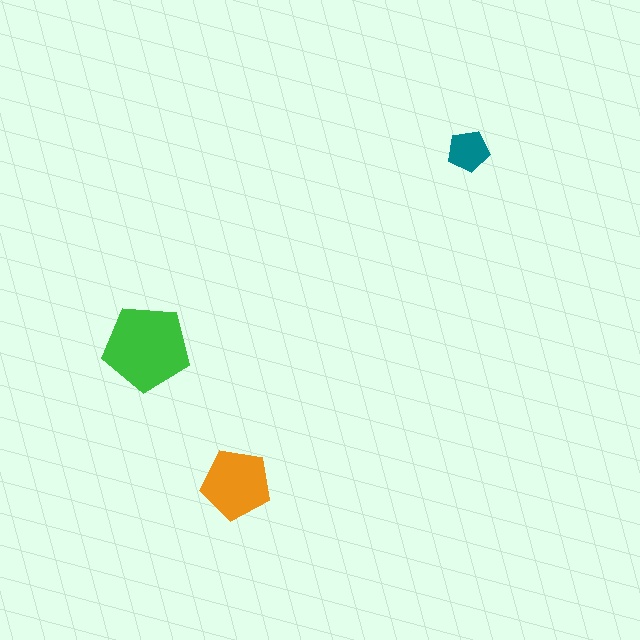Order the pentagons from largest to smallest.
the green one, the orange one, the teal one.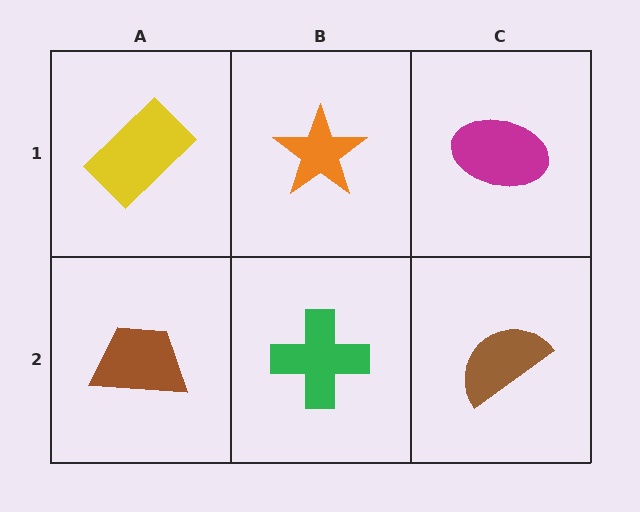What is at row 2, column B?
A green cross.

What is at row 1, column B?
An orange star.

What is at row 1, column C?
A magenta ellipse.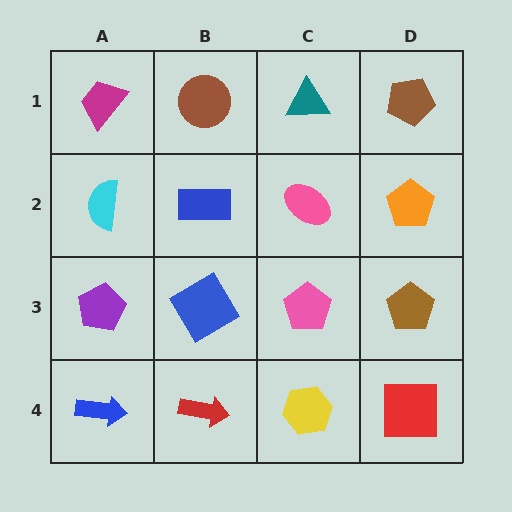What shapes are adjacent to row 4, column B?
A blue diamond (row 3, column B), a blue arrow (row 4, column A), a yellow hexagon (row 4, column C).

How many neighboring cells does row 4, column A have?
2.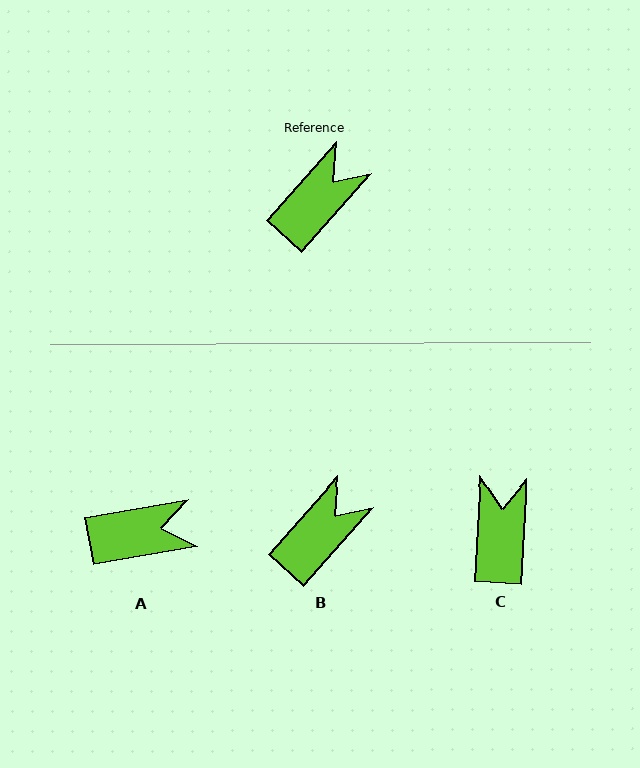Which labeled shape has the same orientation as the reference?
B.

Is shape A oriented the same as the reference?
No, it is off by about 38 degrees.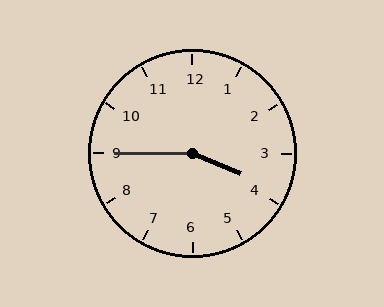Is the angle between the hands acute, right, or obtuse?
It is obtuse.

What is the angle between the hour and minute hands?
Approximately 158 degrees.